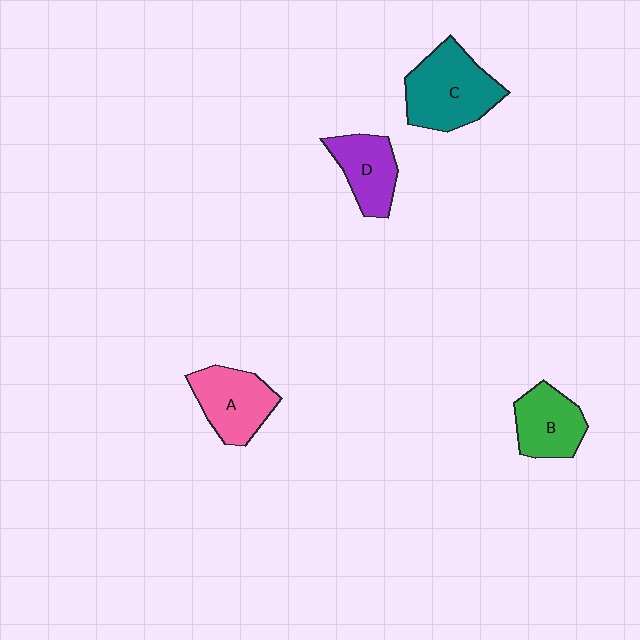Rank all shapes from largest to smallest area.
From largest to smallest: C (teal), A (pink), B (green), D (purple).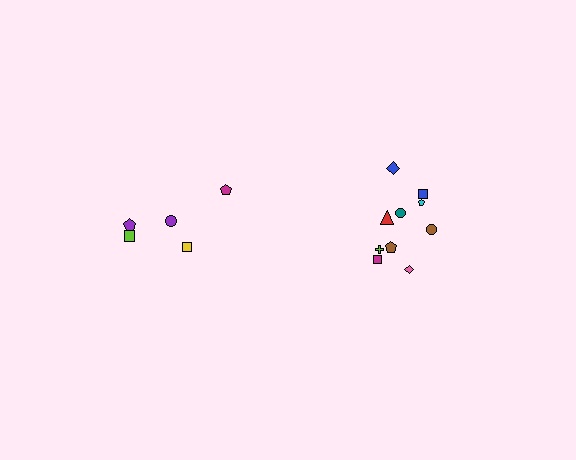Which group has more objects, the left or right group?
The right group.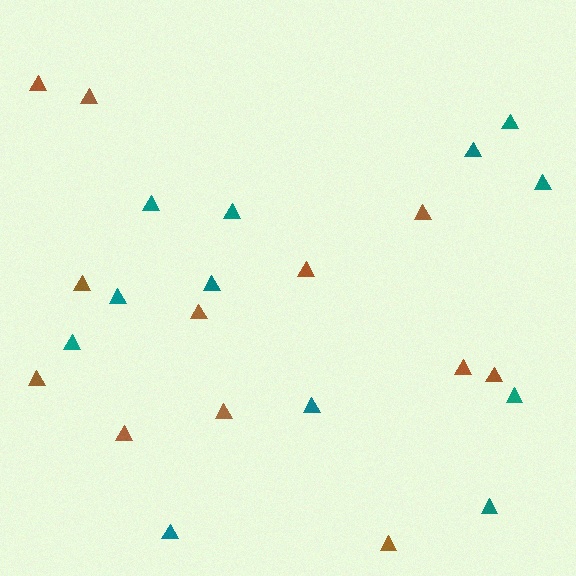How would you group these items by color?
There are 2 groups: one group of brown triangles (12) and one group of teal triangles (12).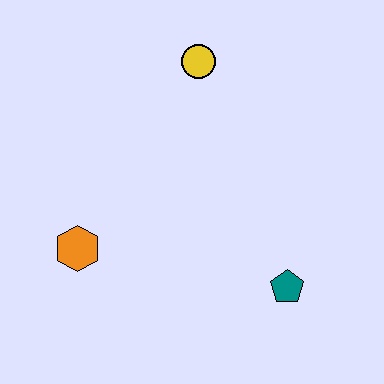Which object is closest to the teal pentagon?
The orange hexagon is closest to the teal pentagon.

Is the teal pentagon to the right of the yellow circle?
Yes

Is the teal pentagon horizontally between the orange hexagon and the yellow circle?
No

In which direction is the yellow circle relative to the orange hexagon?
The yellow circle is above the orange hexagon.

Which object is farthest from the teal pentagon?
The yellow circle is farthest from the teal pentagon.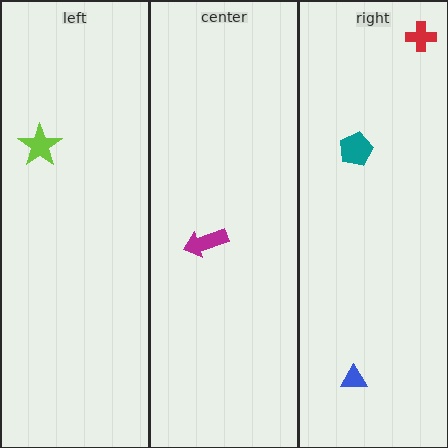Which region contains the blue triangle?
The right region.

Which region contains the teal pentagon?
The right region.